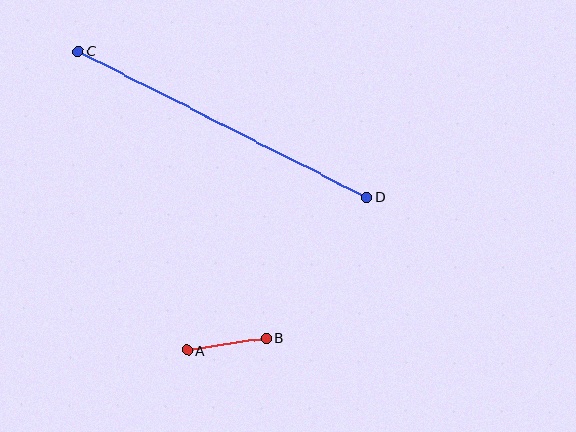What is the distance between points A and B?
The distance is approximately 80 pixels.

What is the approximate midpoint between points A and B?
The midpoint is at approximately (227, 344) pixels.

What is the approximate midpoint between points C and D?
The midpoint is at approximately (223, 124) pixels.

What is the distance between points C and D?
The distance is approximately 324 pixels.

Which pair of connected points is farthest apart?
Points C and D are farthest apart.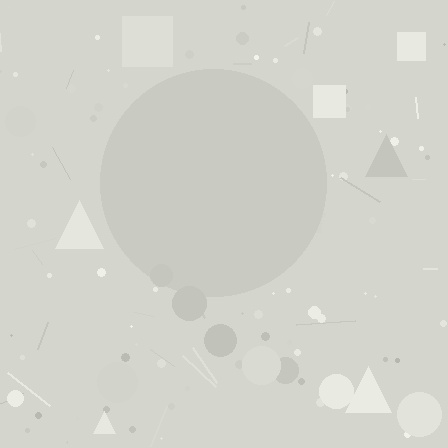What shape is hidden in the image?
A circle is hidden in the image.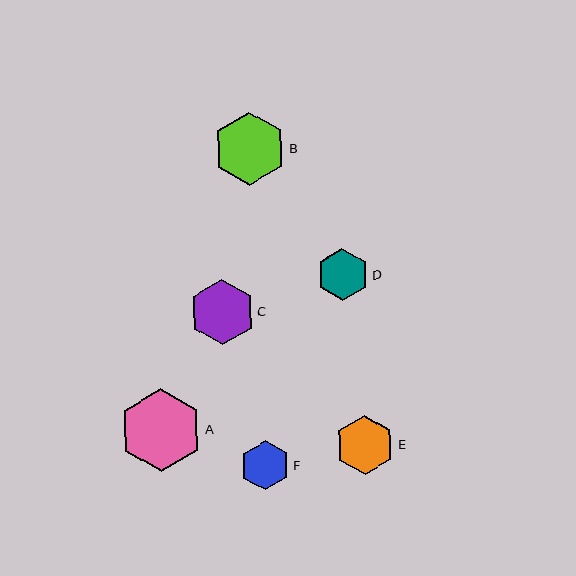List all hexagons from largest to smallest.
From largest to smallest: A, B, C, E, D, F.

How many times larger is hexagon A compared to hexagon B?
Hexagon A is approximately 1.1 times the size of hexagon B.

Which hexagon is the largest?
Hexagon A is the largest with a size of approximately 83 pixels.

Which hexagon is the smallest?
Hexagon F is the smallest with a size of approximately 49 pixels.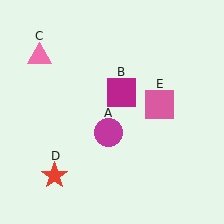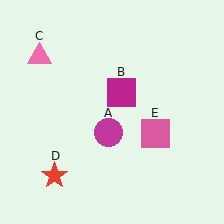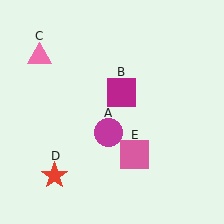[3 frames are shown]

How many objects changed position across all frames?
1 object changed position: pink square (object E).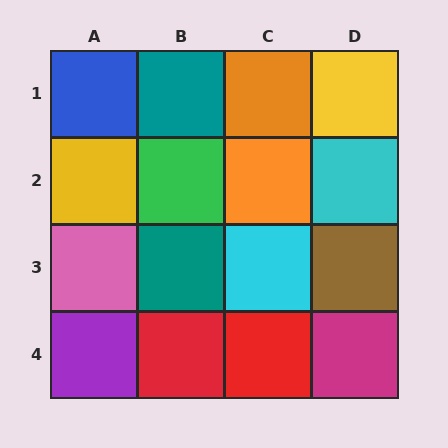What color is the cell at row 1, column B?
Teal.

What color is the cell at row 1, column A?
Blue.